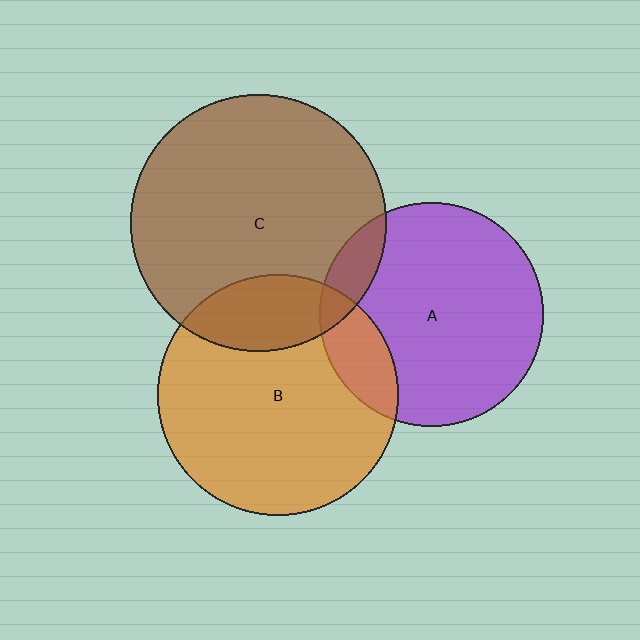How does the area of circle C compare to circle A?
Approximately 1.3 times.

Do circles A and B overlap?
Yes.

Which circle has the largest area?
Circle C (brown).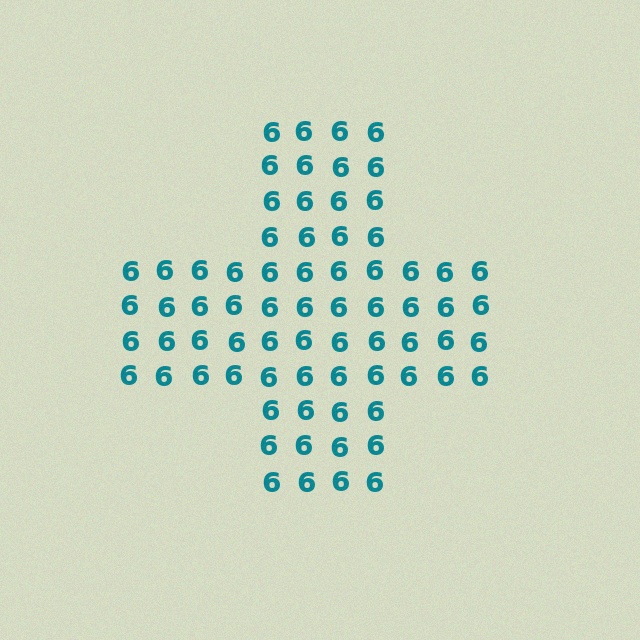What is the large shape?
The large shape is a cross.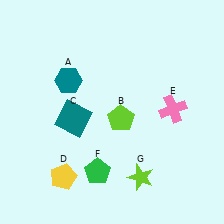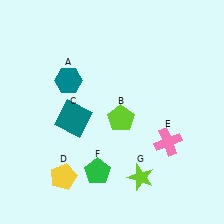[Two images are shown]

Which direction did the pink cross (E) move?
The pink cross (E) moved down.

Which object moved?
The pink cross (E) moved down.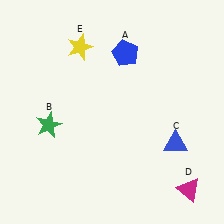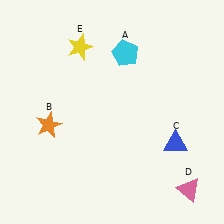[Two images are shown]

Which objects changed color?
A changed from blue to cyan. B changed from green to orange. D changed from magenta to pink.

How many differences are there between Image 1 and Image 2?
There are 3 differences between the two images.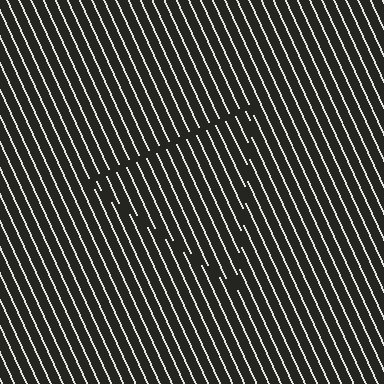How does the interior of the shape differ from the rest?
The interior of the shape contains the same grating, shifted by half a period — the contour is defined by the phase discontinuity where line-ends from the inner and outer gratings abut.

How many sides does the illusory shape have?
3 sides — the line-ends trace a triangle.